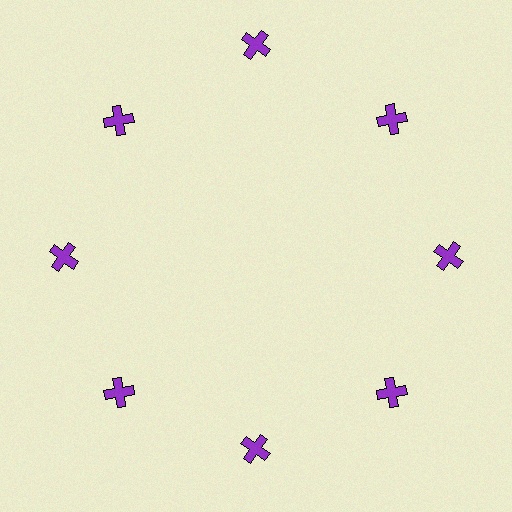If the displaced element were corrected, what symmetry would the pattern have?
It would have 8-fold rotational symmetry — the pattern would map onto itself every 45 degrees.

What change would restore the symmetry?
The symmetry would be restored by moving it inward, back onto the ring so that all 8 crosses sit at equal angles and equal distance from the center.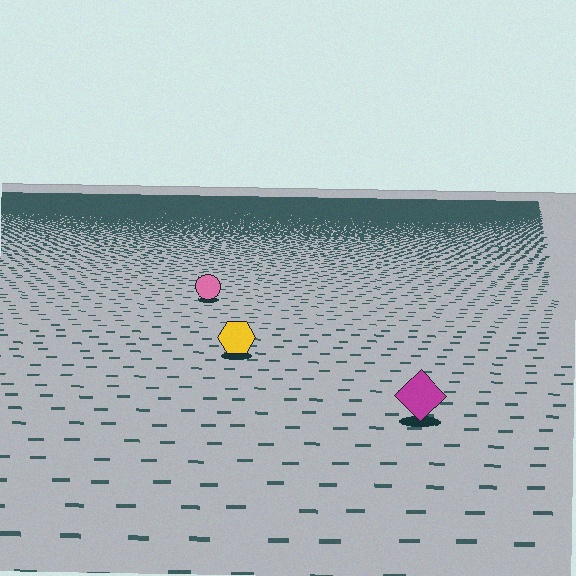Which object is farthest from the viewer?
The pink circle is farthest from the viewer. It appears smaller and the ground texture around it is denser.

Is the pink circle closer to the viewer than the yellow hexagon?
No. The yellow hexagon is closer — you can tell from the texture gradient: the ground texture is coarser near it.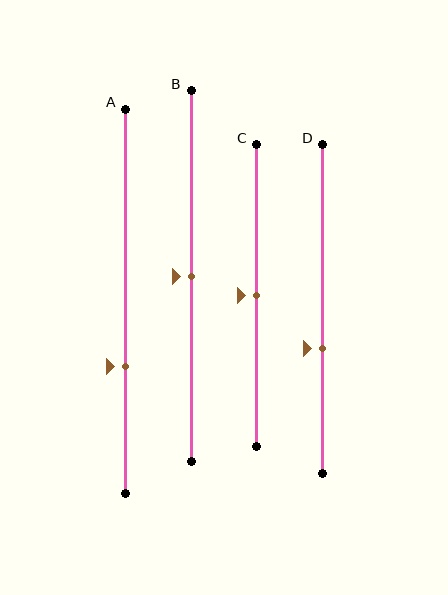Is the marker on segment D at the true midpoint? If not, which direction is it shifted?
No, the marker on segment D is shifted downward by about 12% of the segment length.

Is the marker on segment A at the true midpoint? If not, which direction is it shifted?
No, the marker on segment A is shifted downward by about 17% of the segment length.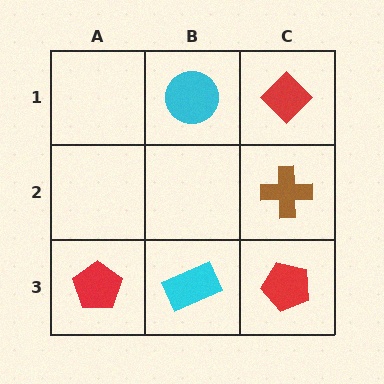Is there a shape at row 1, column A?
No, that cell is empty.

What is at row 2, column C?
A brown cross.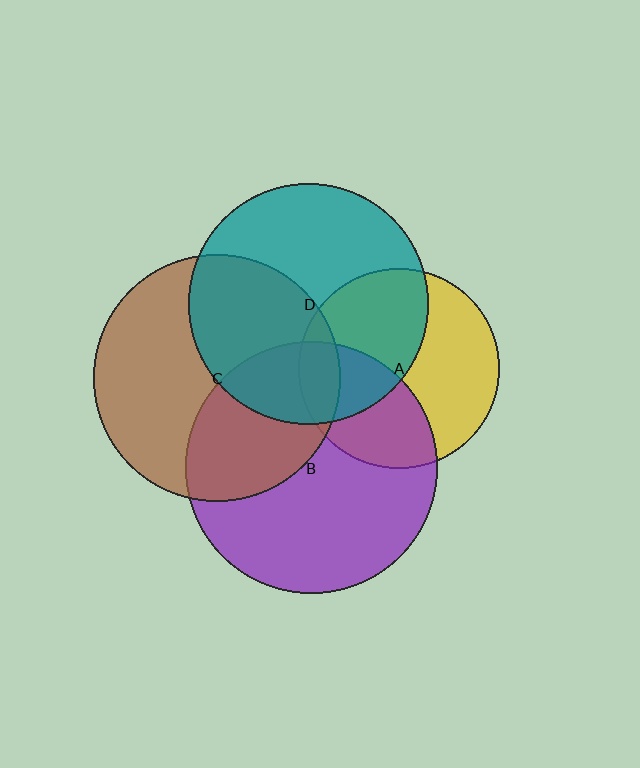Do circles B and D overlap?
Yes.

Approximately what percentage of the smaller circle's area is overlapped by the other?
Approximately 25%.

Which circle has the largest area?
Circle B (purple).